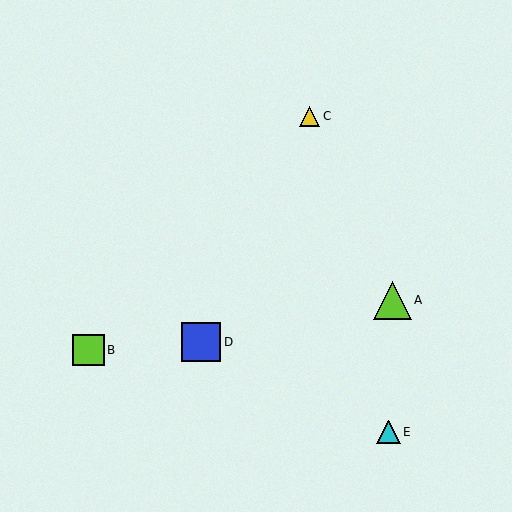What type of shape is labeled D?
Shape D is a blue square.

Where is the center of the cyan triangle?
The center of the cyan triangle is at (388, 432).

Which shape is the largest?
The blue square (labeled D) is the largest.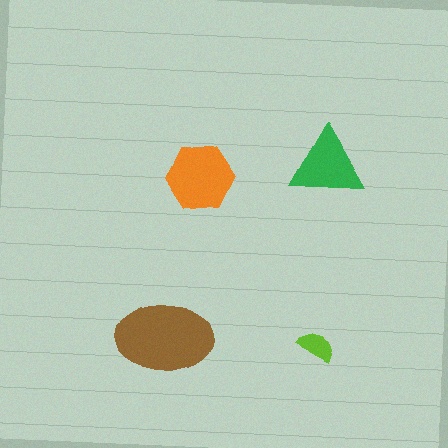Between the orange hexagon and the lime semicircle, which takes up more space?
The orange hexagon.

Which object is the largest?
The brown ellipse.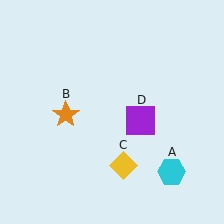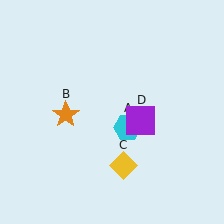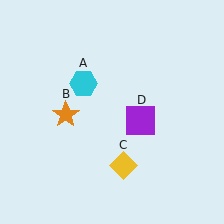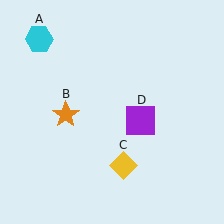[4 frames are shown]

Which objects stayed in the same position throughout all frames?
Orange star (object B) and yellow diamond (object C) and purple square (object D) remained stationary.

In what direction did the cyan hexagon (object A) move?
The cyan hexagon (object A) moved up and to the left.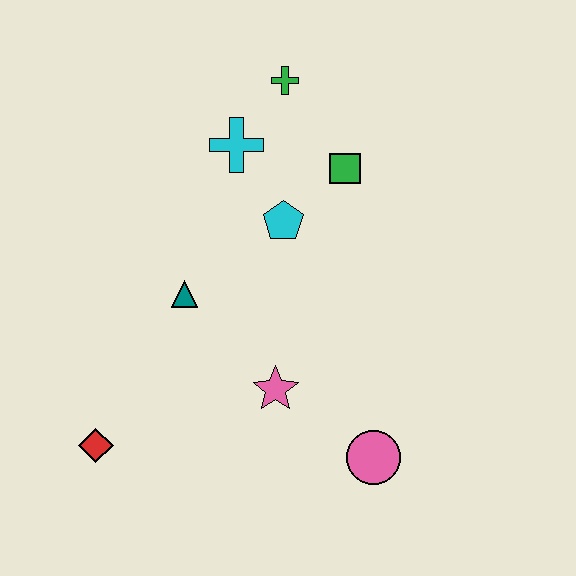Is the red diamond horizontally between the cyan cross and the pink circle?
No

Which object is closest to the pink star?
The pink circle is closest to the pink star.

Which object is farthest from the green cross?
The red diamond is farthest from the green cross.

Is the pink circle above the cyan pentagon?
No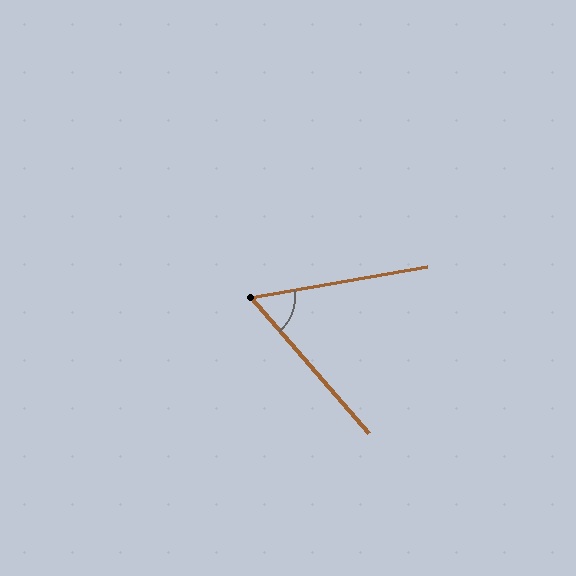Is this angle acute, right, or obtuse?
It is acute.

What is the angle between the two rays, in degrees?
Approximately 59 degrees.